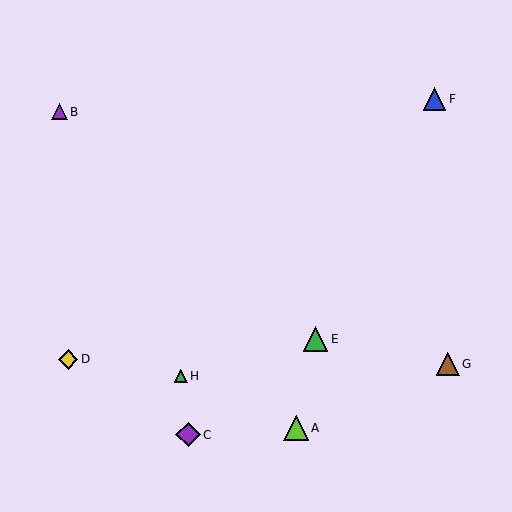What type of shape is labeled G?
Shape G is a brown triangle.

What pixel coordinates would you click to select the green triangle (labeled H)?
Click at (181, 376) to select the green triangle H.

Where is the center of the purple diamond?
The center of the purple diamond is at (188, 435).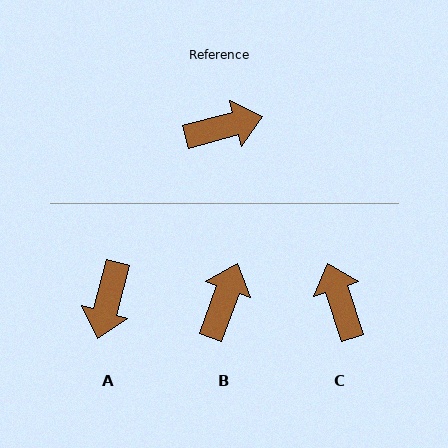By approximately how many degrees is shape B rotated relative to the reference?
Approximately 55 degrees counter-clockwise.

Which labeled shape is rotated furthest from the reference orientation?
A, about 120 degrees away.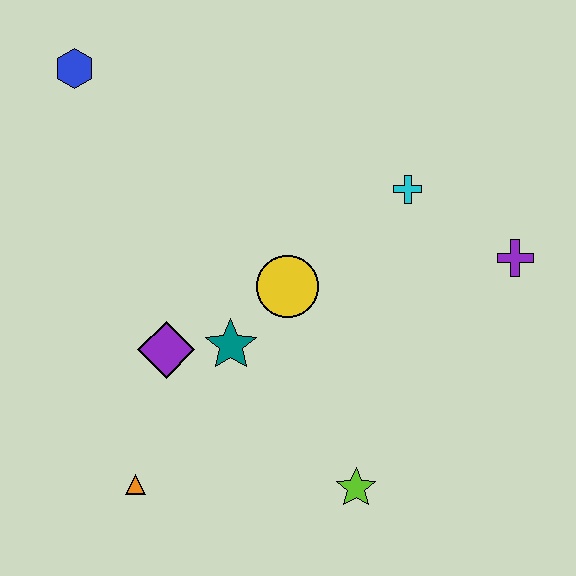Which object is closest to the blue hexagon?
The purple diamond is closest to the blue hexagon.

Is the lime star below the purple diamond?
Yes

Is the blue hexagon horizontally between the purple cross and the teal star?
No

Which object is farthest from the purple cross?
The blue hexagon is farthest from the purple cross.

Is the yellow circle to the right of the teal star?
Yes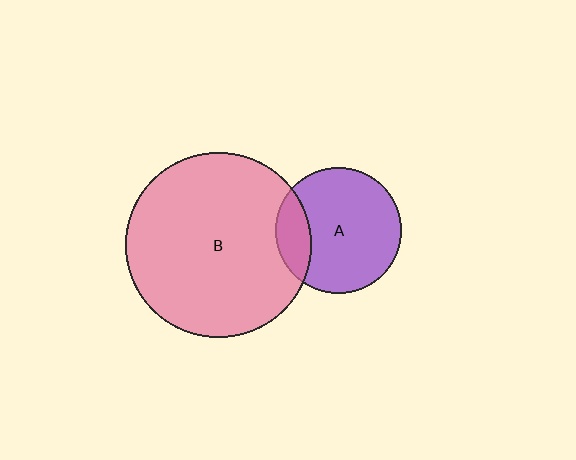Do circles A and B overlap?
Yes.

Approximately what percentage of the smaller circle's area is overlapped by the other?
Approximately 20%.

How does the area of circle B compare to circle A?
Approximately 2.2 times.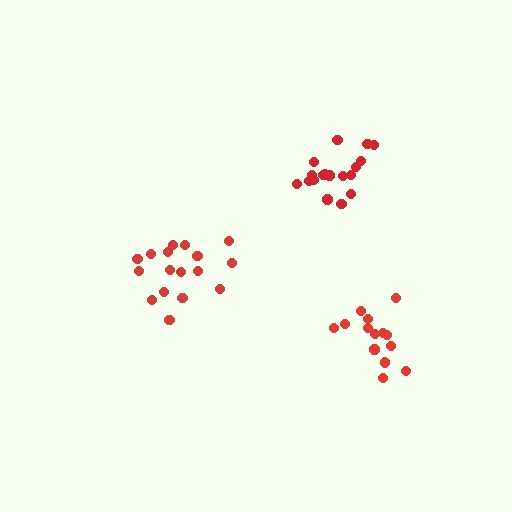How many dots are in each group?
Group 1: 14 dots, Group 2: 18 dots, Group 3: 17 dots (49 total).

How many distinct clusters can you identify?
There are 3 distinct clusters.